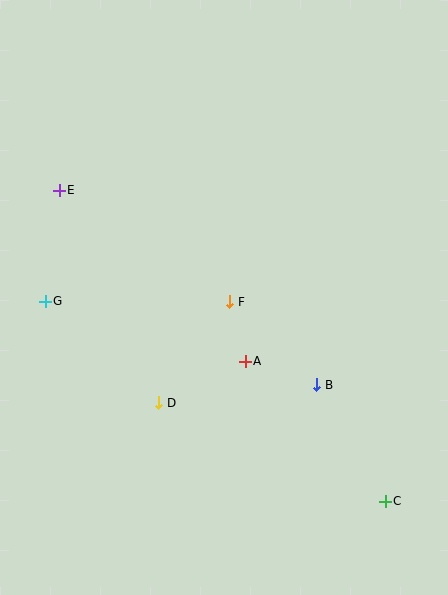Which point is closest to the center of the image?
Point F at (230, 302) is closest to the center.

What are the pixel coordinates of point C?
Point C is at (385, 501).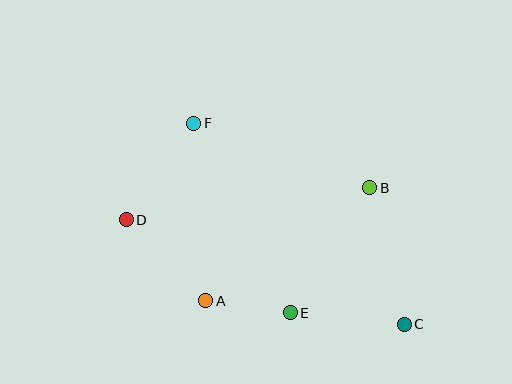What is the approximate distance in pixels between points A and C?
The distance between A and C is approximately 200 pixels.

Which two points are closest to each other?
Points A and E are closest to each other.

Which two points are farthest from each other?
Points C and D are farthest from each other.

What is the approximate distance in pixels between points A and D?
The distance between A and D is approximately 113 pixels.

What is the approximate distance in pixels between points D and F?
The distance between D and F is approximately 118 pixels.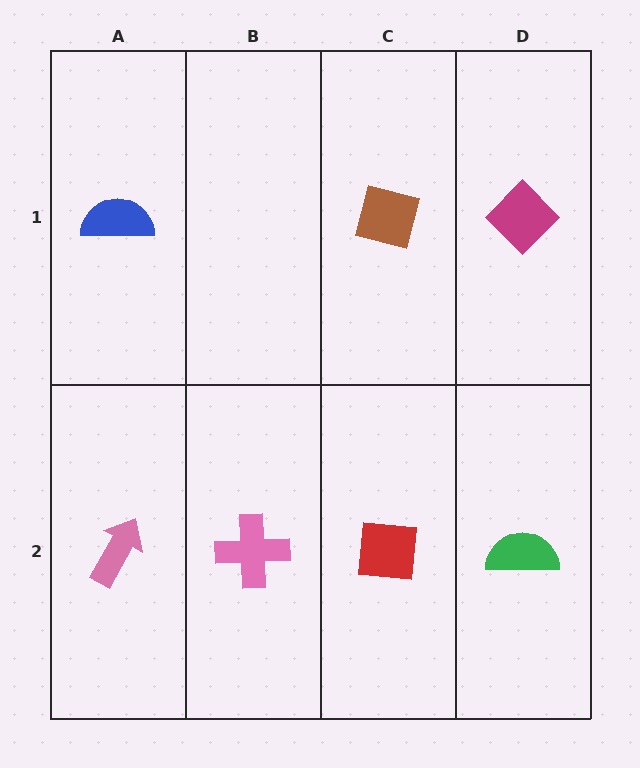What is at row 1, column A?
A blue semicircle.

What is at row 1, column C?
A brown square.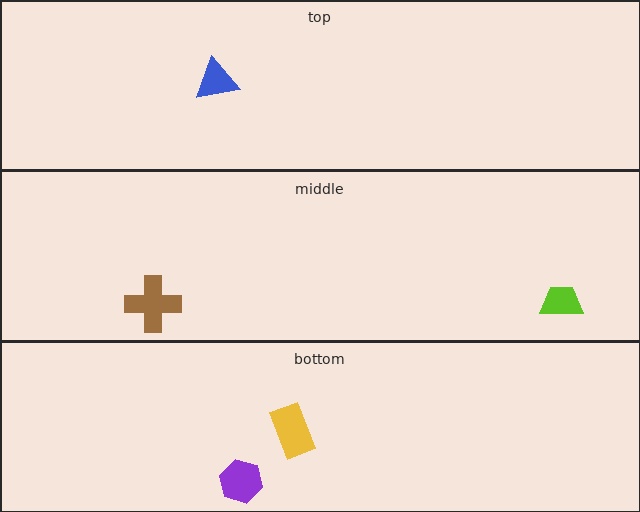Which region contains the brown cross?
The middle region.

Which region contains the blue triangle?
The top region.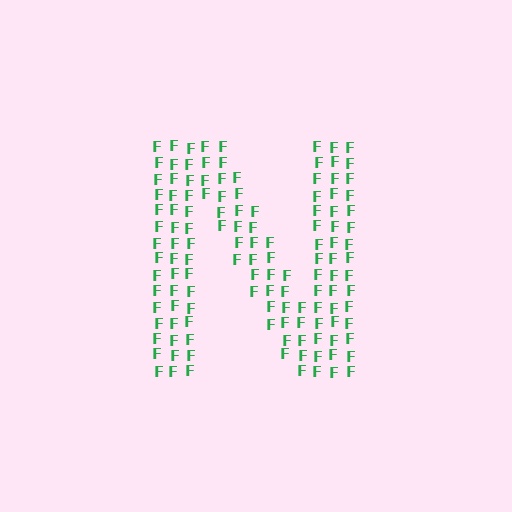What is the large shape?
The large shape is the letter N.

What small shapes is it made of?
It is made of small letter F's.